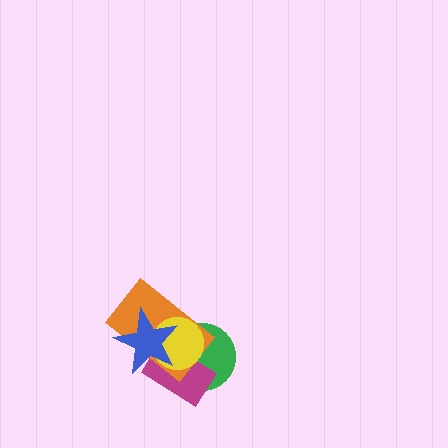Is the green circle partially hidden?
Yes, it is partially covered by another shape.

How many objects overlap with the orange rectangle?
4 objects overlap with the orange rectangle.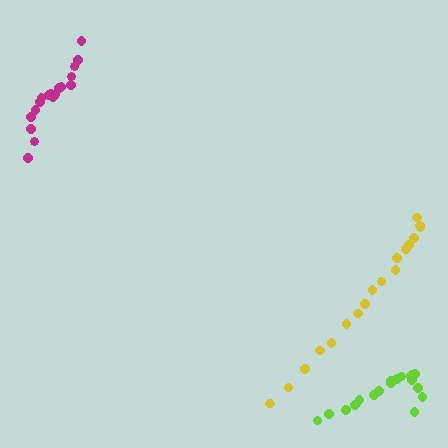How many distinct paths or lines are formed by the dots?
There are 3 distinct paths.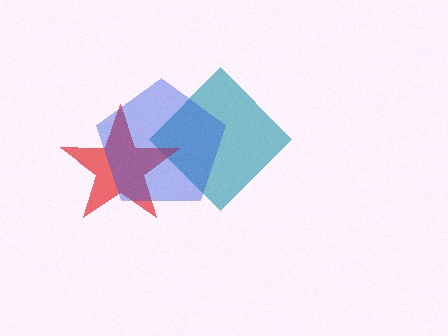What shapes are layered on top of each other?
The layered shapes are: a teal diamond, a red star, a blue pentagon.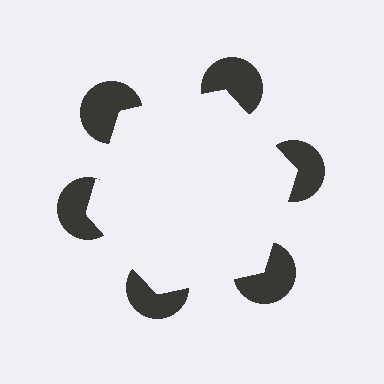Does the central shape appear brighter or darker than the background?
It typically appears slightly brighter than the background, even though no actual brightness change is drawn.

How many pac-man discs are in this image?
There are 6 — one at each vertex of the illusory hexagon.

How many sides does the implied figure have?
6 sides.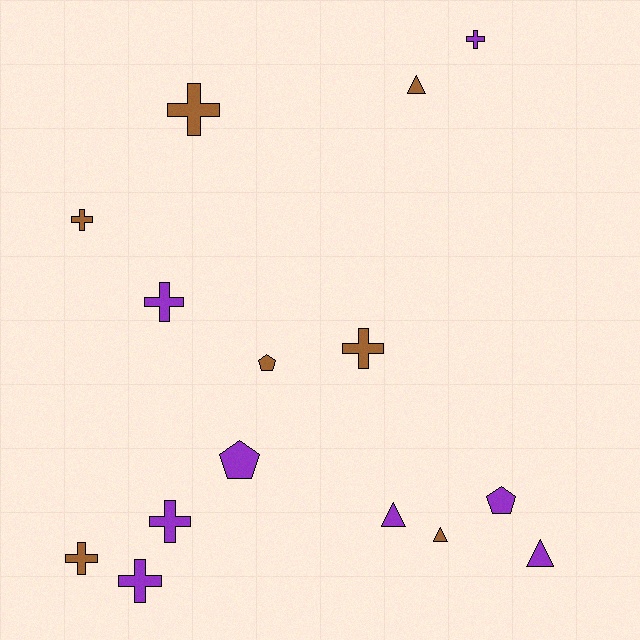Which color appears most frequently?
Purple, with 8 objects.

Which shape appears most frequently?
Cross, with 8 objects.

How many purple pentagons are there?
There are 2 purple pentagons.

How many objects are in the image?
There are 15 objects.